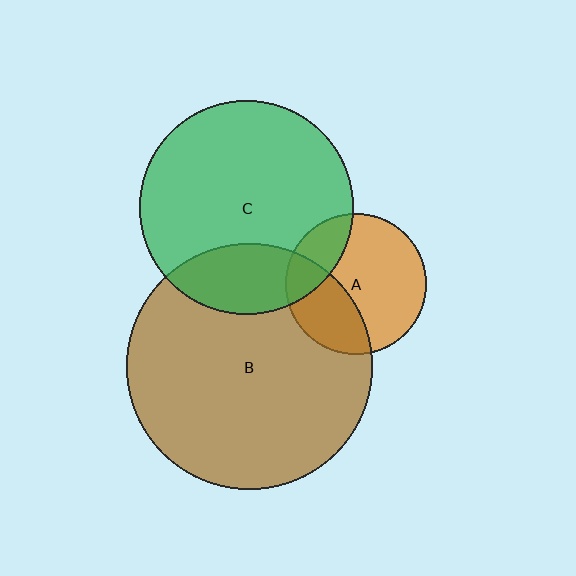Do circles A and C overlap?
Yes.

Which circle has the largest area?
Circle B (brown).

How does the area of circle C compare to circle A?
Approximately 2.3 times.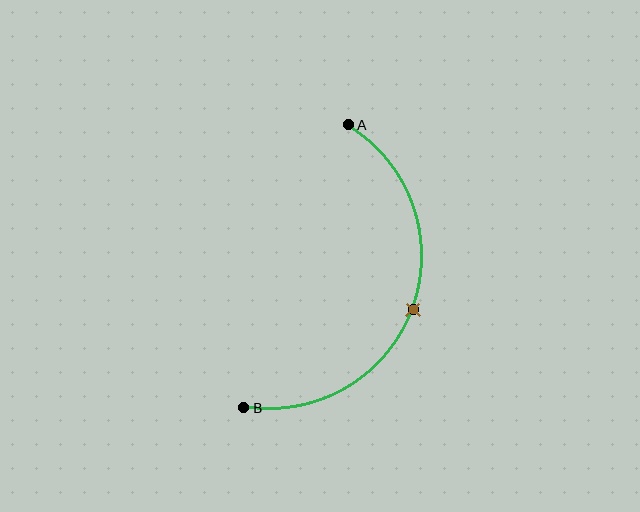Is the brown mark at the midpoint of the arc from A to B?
Yes. The brown mark lies on the arc at equal arc-length from both A and B — it is the arc midpoint.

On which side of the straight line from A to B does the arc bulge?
The arc bulges to the right of the straight line connecting A and B.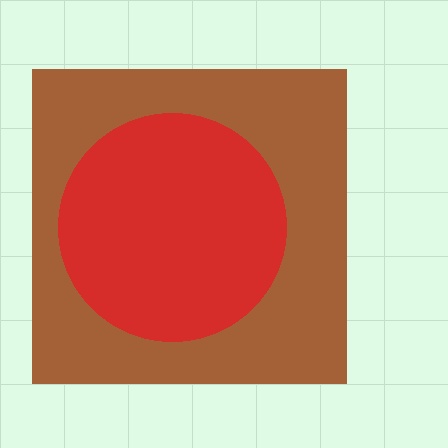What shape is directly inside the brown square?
The red circle.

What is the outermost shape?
The brown square.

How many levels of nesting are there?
2.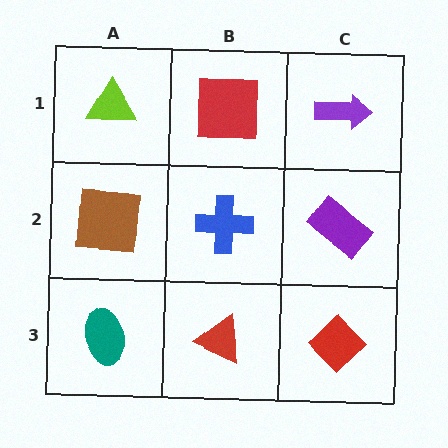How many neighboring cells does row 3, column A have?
2.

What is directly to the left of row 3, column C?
A red triangle.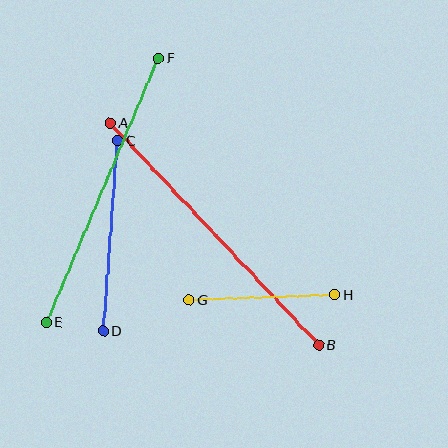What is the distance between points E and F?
The distance is approximately 287 pixels.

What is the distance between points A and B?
The distance is approximately 305 pixels.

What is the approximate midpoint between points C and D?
The midpoint is at approximately (110, 236) pixels.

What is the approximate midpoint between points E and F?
The midpoint is at approximately (102, 190) pixels.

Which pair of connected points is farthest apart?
Points A and B are farthest apart.